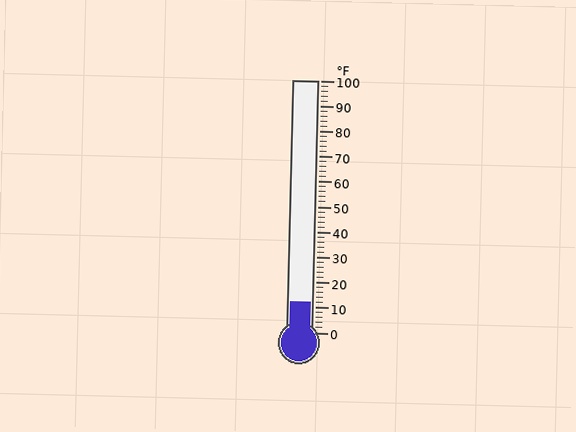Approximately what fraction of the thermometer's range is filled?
The thermometer is filled to approximately 10% of its range.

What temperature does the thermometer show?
The thermometer shows approximately 12°F.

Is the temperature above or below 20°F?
The temperature is below 20°F.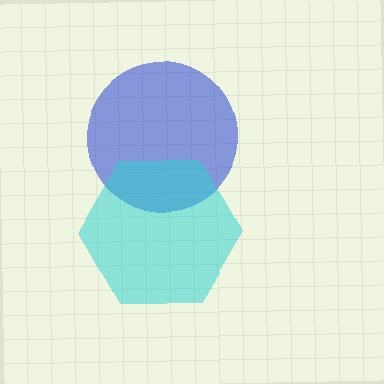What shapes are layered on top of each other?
The layered shapes are: a blue circle, a cyan hexagon.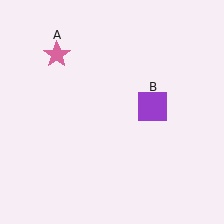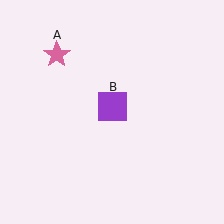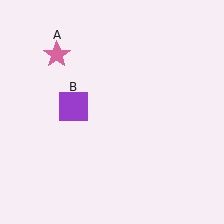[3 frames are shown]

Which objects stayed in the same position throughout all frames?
Pink star (object A) remained stationary.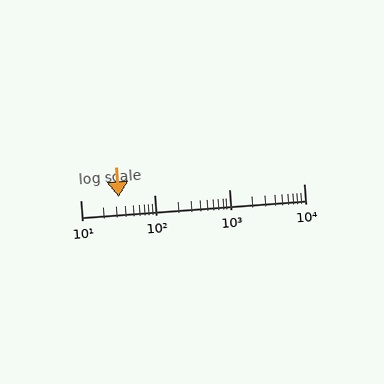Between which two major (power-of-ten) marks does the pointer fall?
The pointer is between 10 and 100.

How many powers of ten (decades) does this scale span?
The scale spans 3 decades, from 10 to 10000.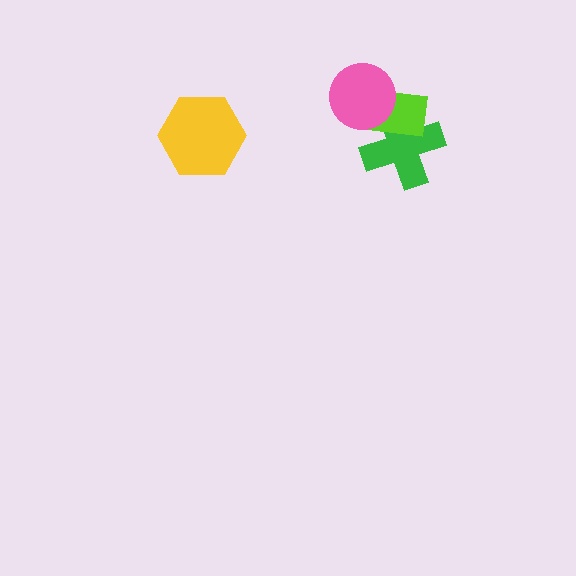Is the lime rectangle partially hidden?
Yes, it is partially covered by another shape.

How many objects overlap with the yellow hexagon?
0 objects overlap with the yellow hexagon.